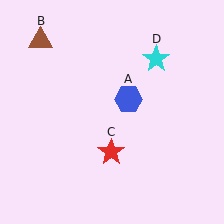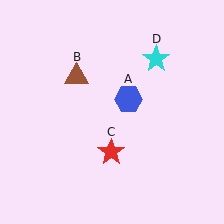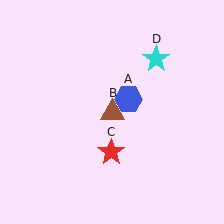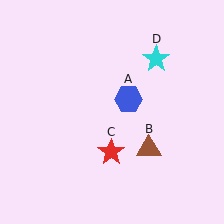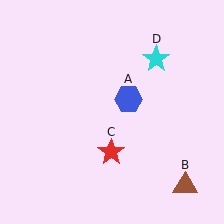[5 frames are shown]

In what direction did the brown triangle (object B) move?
The brown triangle (object B) moved down and to the right.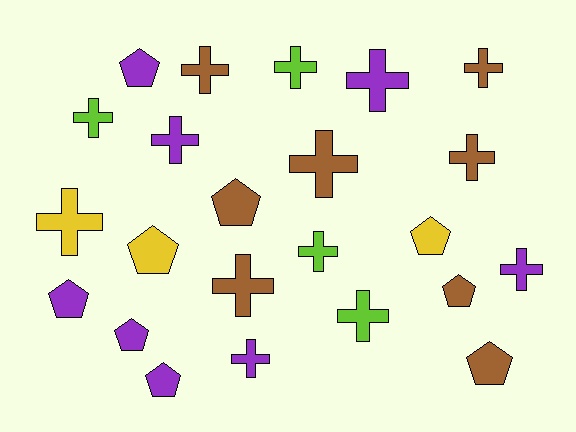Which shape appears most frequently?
Cross, with 14 objects.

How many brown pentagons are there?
There are 3 brown pentagons.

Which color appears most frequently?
Purple, with 8 objects.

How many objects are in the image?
There are 23 objects.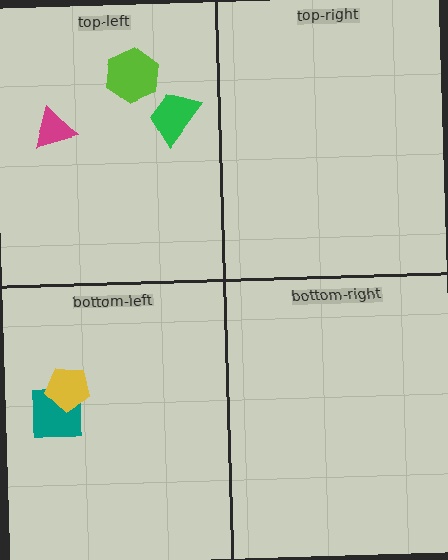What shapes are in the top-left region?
The lime hexagon, the green trapezoid, the magenta triangle.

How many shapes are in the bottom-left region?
2.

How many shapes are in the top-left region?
3.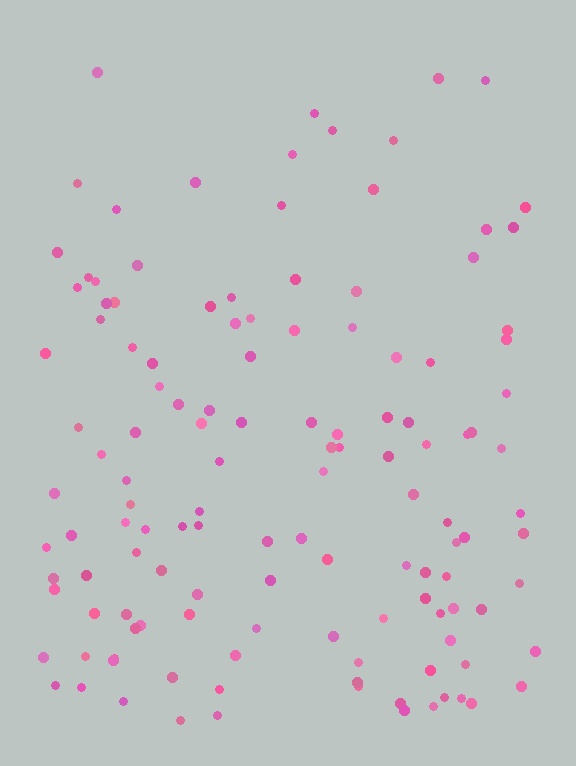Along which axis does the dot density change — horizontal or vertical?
Vertical.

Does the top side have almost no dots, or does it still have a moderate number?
Still a moderate number, just noticeably fewer than the bottom.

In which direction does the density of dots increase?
From top to bottom, with the bottom side densest.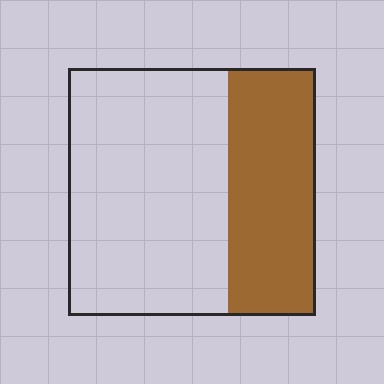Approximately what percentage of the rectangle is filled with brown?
Approximately 35%.